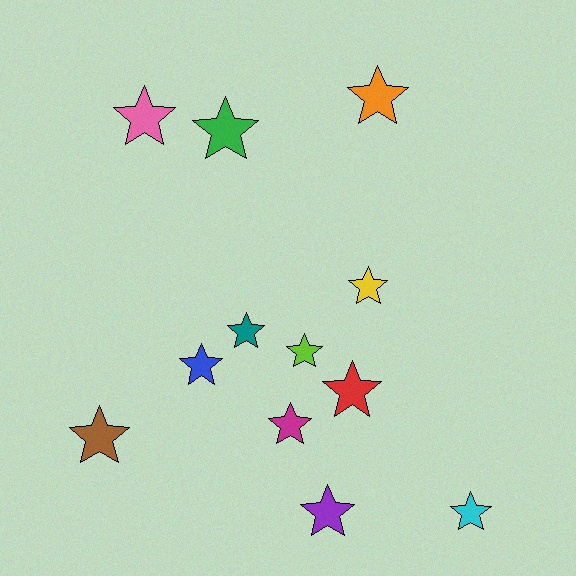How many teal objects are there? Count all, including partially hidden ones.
There is 1 teal object.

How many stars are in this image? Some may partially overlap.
There are 12 stars.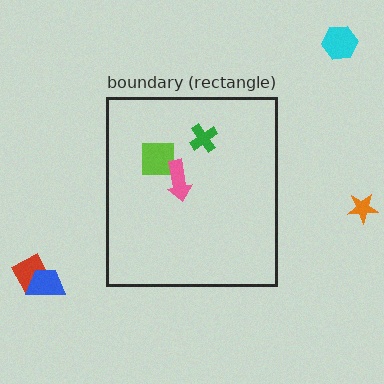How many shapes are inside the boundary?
3 inside, 4 outside.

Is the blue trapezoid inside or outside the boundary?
Outside.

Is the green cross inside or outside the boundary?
Inside.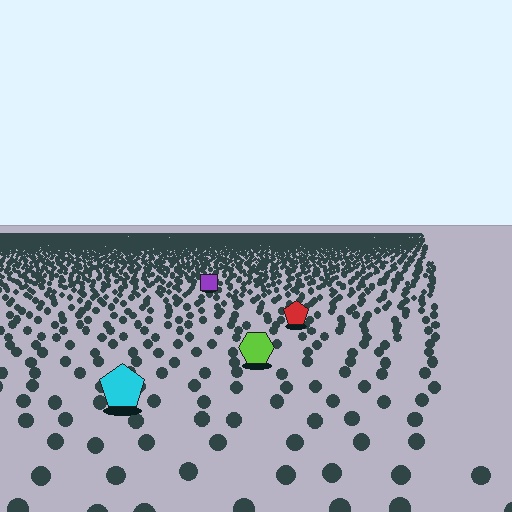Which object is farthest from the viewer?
The purple square is farthest from the viewer. It appears smaller and the ground texture around it is denser.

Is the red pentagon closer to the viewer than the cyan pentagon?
No. The cyan pentagon is closer — you can tell from the texture gradient: the ground texture is coarser near it.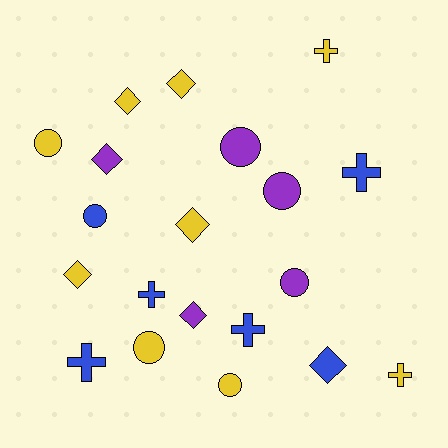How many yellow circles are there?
There are 3 yellow circles.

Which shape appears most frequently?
Circle, with 7 objects.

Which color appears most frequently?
Yellow, with 9 objects.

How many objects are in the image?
There are 20 objects.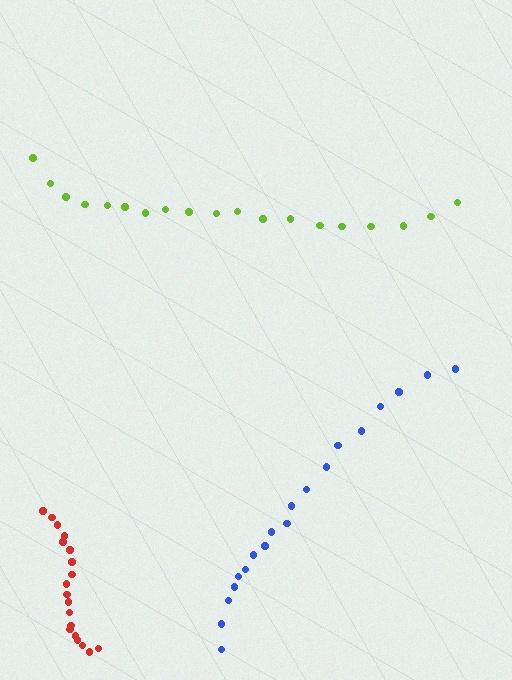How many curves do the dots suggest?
There are 3 distinct paths.